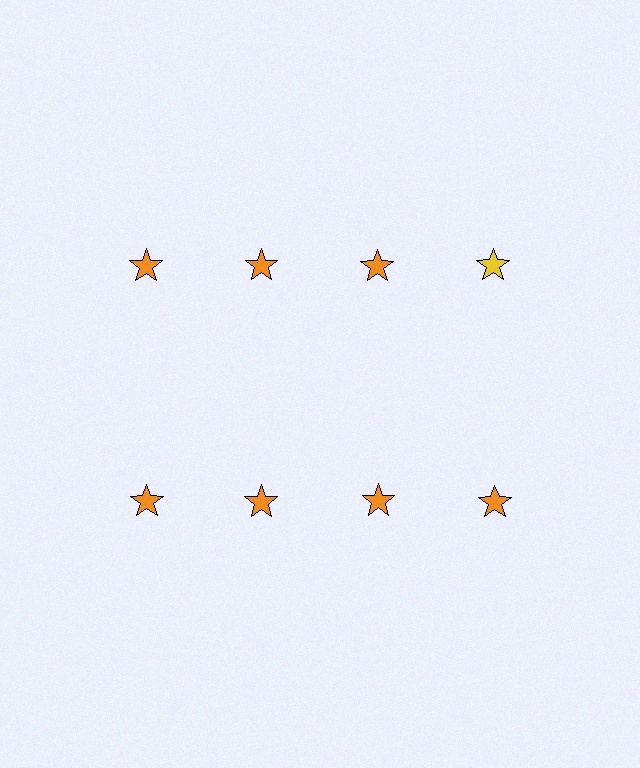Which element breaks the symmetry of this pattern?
The yellow star in the top row, second from right column breaks the symmetry. All other shapes are orange stars.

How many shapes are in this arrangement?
There are 8 shapes arranged in a grid pattern.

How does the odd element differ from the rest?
It has a different color: yellow instead of orange.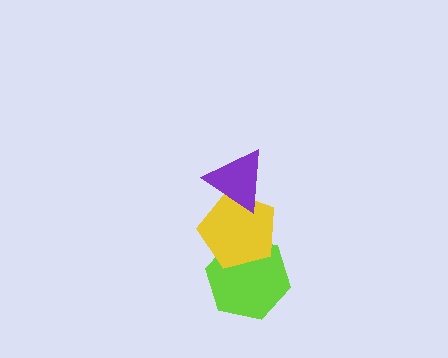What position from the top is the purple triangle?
The purple triangle is 1st from the top.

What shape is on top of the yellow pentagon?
The purple triangle is on top of the yellow pentagon.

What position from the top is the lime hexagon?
The lime hexagon is 3rd from the top.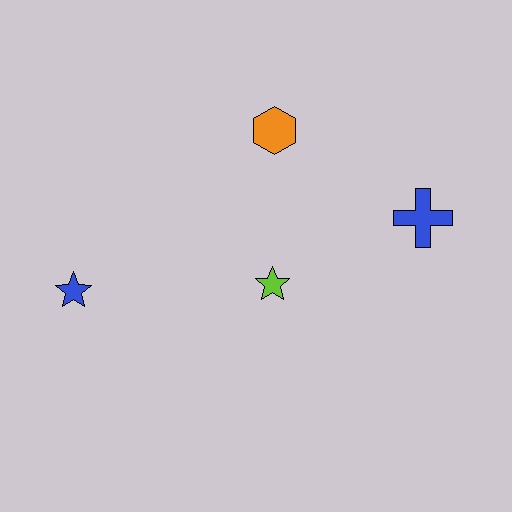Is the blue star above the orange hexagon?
No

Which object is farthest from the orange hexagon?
The blue star is farthest from the orange hexagon.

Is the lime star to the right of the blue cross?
No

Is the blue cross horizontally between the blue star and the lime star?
No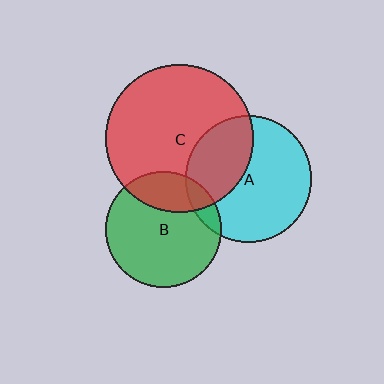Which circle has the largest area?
Circle C (red).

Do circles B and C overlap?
Yes.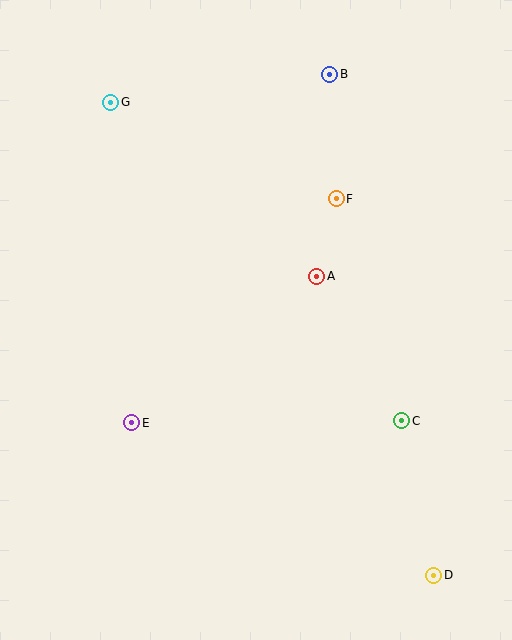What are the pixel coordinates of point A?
Point A is at (317, 276).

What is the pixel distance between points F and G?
The distance between F and G is 245 pixels.